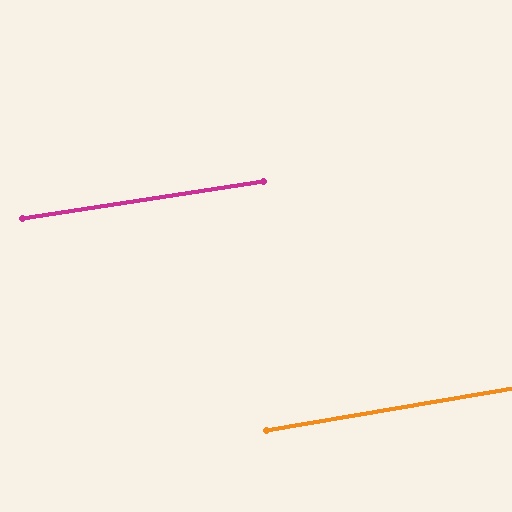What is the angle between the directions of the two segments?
Approximately 1 degree.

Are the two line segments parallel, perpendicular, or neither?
Parallel — their directions differ by only 1.0°.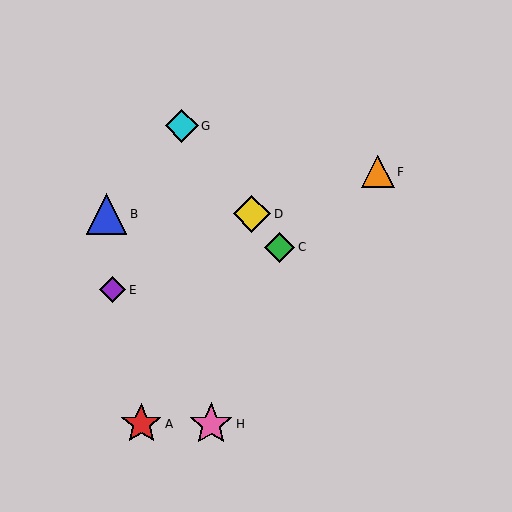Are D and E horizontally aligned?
No, D is at y≈214 and E is at y≈290.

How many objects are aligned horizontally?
2 objects (B, D) are aligned horizontally.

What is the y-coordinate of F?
Object F is at y≈172.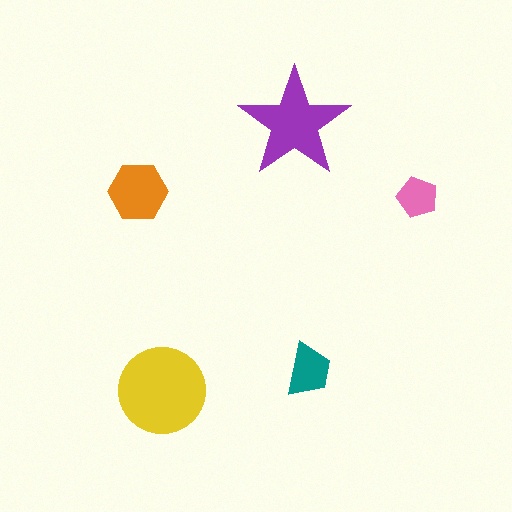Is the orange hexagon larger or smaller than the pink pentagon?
Larger.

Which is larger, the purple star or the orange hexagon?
The purple star.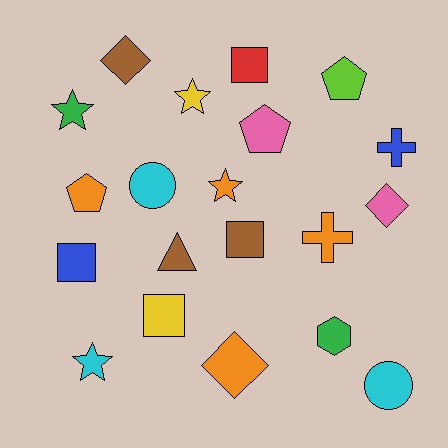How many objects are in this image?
There are 20 objects.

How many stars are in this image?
There are 4 stars.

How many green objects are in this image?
There are 2 green objects.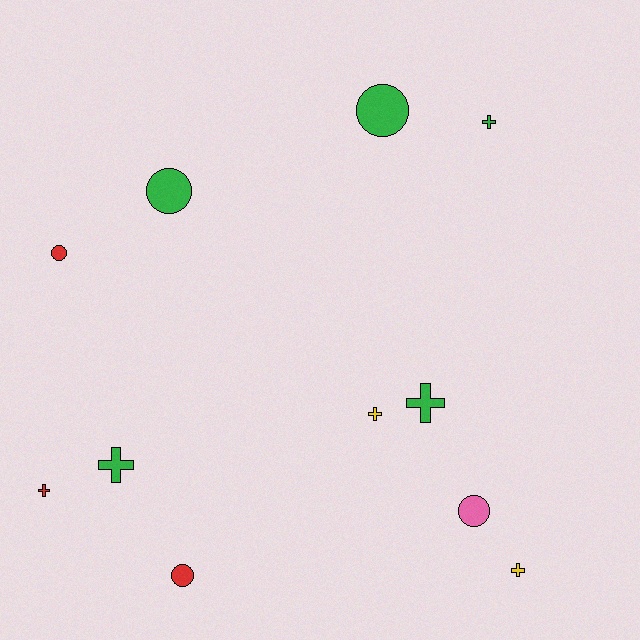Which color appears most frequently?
Green, with 5 objects.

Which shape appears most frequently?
Cross, with 6 objects.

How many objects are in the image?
There are 11 objects.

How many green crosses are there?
There are 3 green crosses.